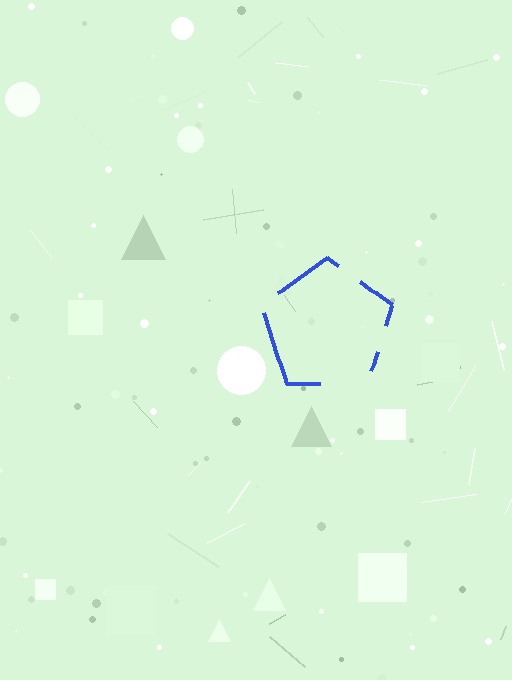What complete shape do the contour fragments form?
The contour fragments form a pentagon.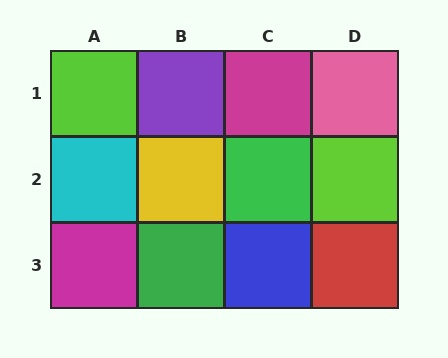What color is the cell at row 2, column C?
Green.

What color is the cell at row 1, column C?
Magenta.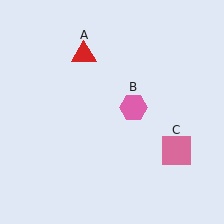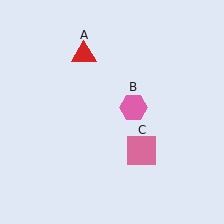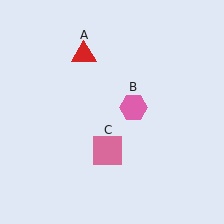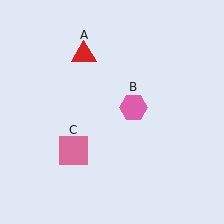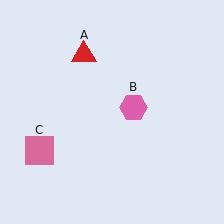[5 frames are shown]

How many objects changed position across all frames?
1 object changed position: pink square (object C).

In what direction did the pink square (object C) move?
The pink square (object C) moved left.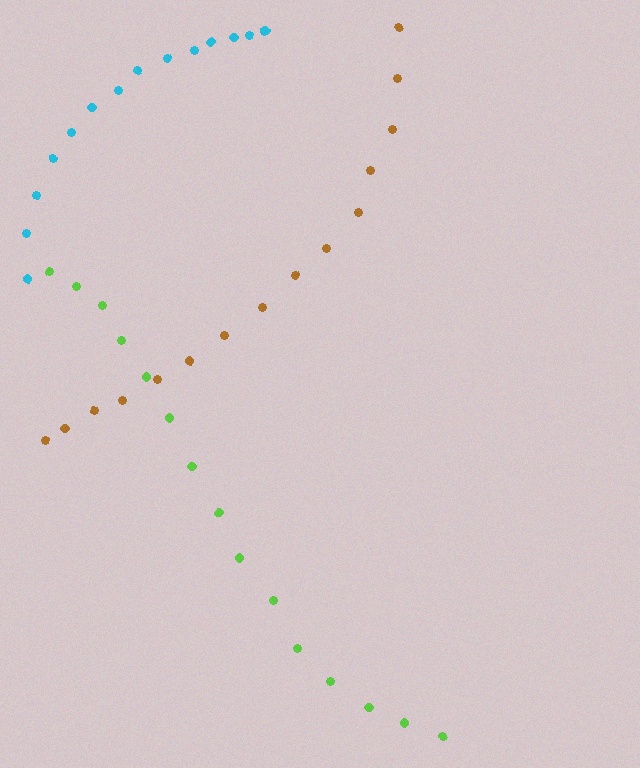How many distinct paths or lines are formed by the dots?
There are 3 distinct paths.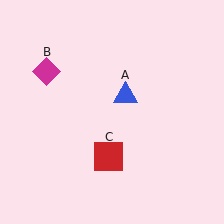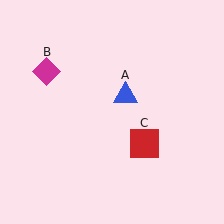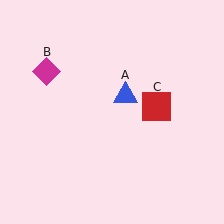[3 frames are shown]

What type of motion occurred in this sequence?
The red square (object C) rotated counterclockwise around the center of the scene.